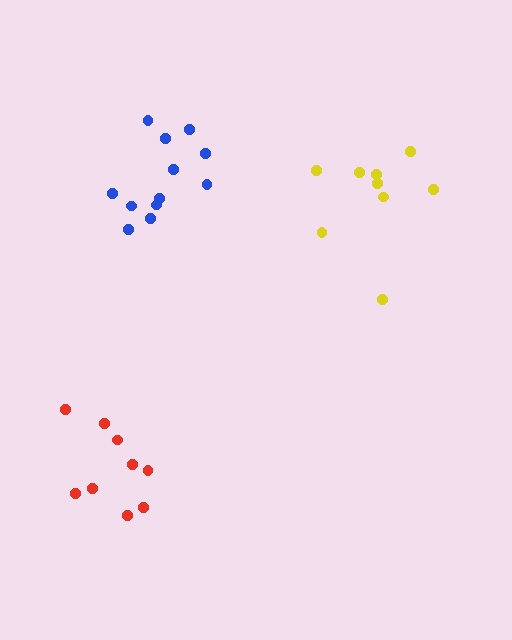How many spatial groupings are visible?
There are 3 spatial groupings.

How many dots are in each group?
Group 1: 9 dots, Group 2: 9 dots, Group 3: 12 dots (30 total).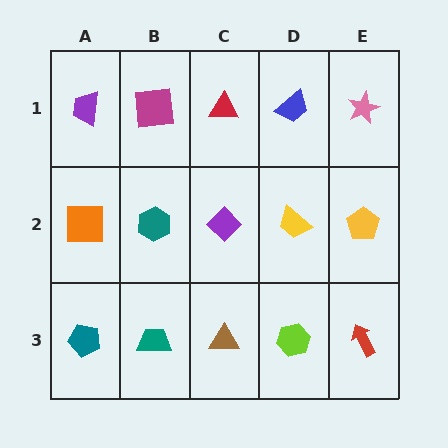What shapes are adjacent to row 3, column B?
A teal hexagon (row 2, column B), a teal pentagon (row 3, column A), a brown triangle (row 3, column C).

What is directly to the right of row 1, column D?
A pink star.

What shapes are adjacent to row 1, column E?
A yellow pentagon (row 2, column E), a blue trapezoid (row 1, column D).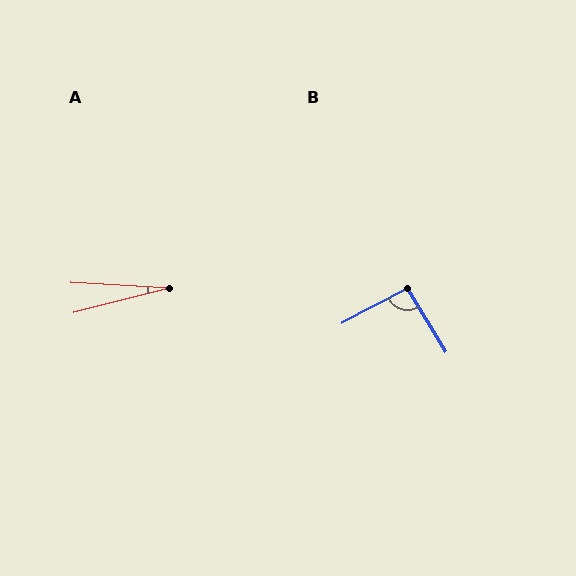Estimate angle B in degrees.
Approximately 93 degrees.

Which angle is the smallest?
A, at approximately 17 degrees.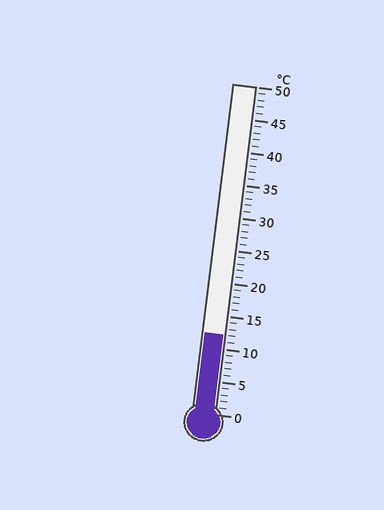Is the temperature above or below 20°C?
The temperature is below 20°C.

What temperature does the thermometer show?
The thermometer shows approximately 12°C.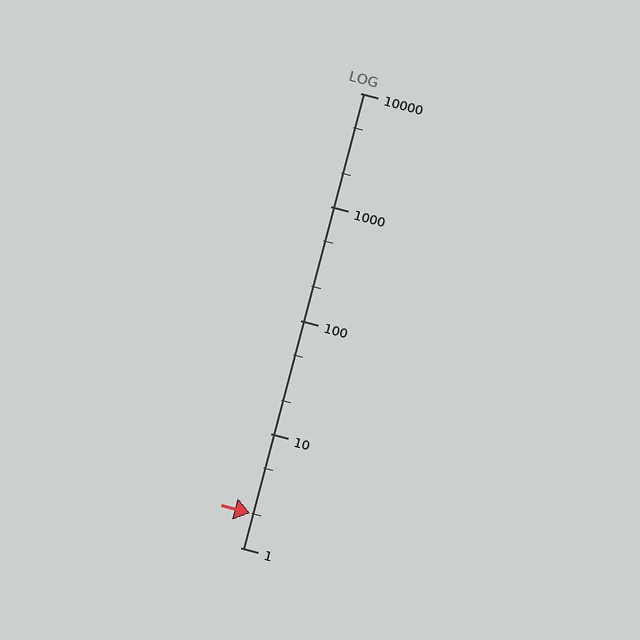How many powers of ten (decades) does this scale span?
The scale spans 4 decades, from 1 to 10000.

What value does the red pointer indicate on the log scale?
The pointer indicates approximately 2.